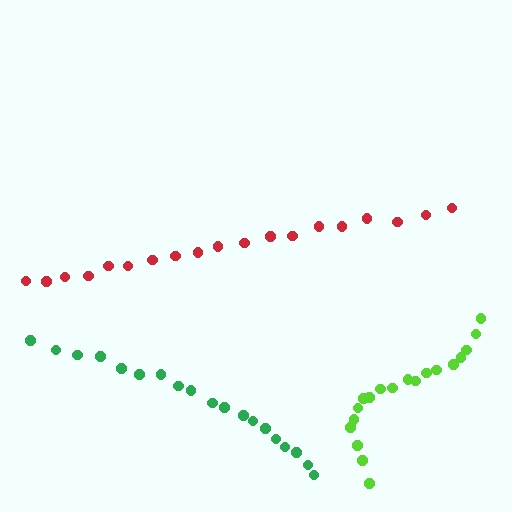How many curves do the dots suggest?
There are 3 distinct paths.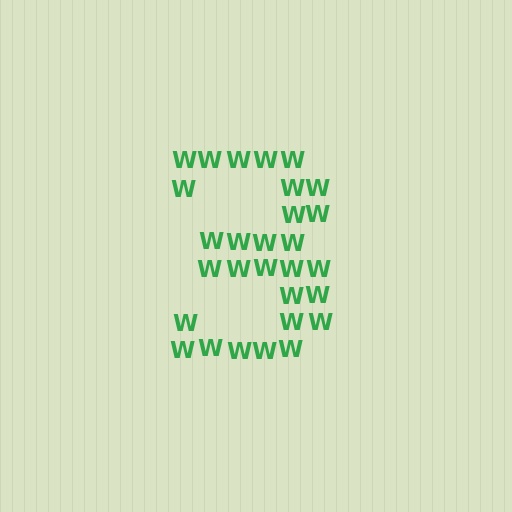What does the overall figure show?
The overall figure shows the digit 3.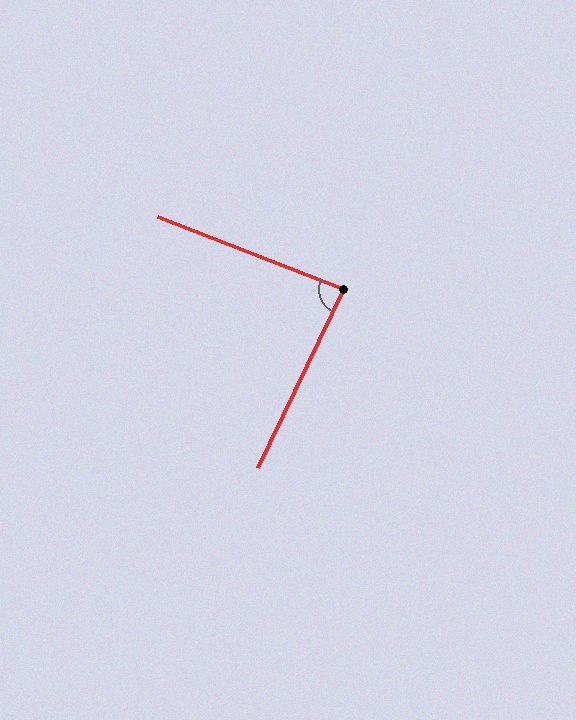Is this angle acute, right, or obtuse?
It is approximately a right angle.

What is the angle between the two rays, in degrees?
Approximately 85 degrees.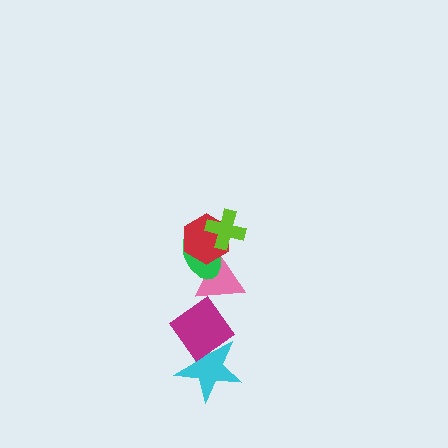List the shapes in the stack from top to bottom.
From top to bottom: the lime cross, the red hexagon, the green ellipse, the pink triangle, the magenta diamond, the cyan star.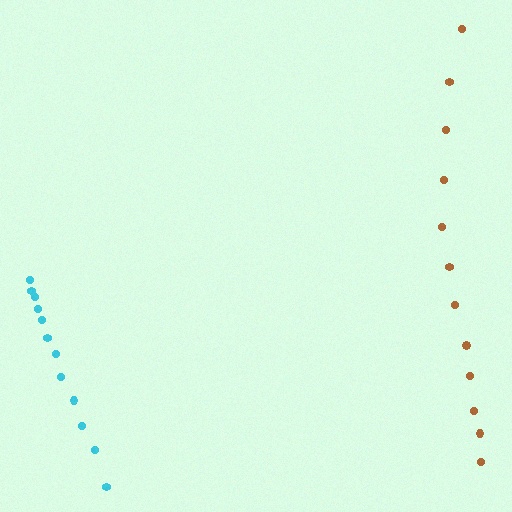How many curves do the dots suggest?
There are 2 distinct paths.